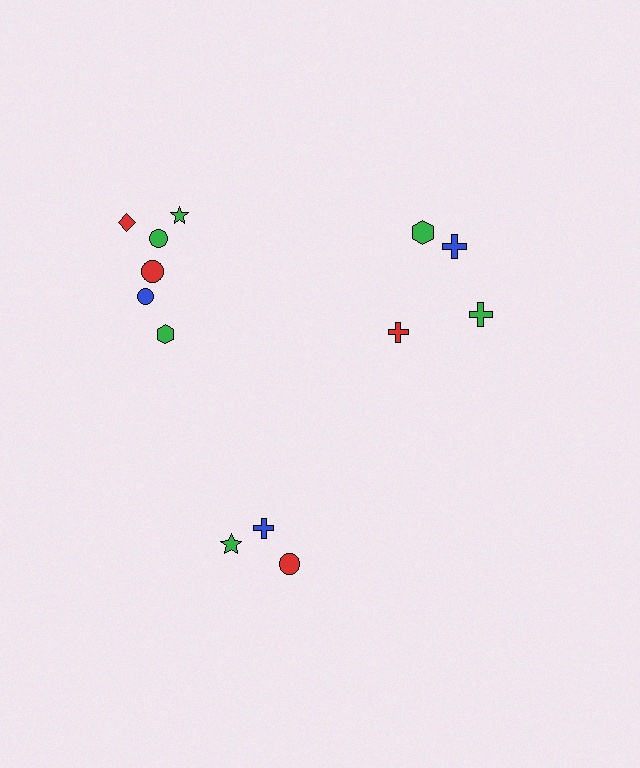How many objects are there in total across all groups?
There are 13 objects.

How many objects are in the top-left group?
There are 6 objects.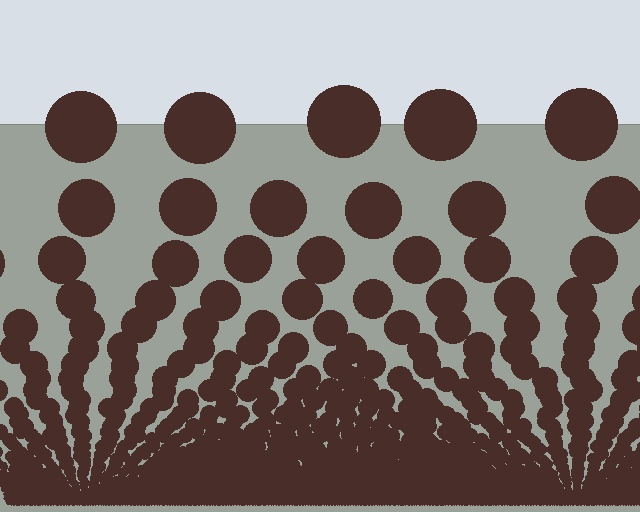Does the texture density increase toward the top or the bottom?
Density increases toward the bottom.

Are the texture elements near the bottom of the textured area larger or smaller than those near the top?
Smaller. The gradient is inverted — elements near the bottom are smaller and denser.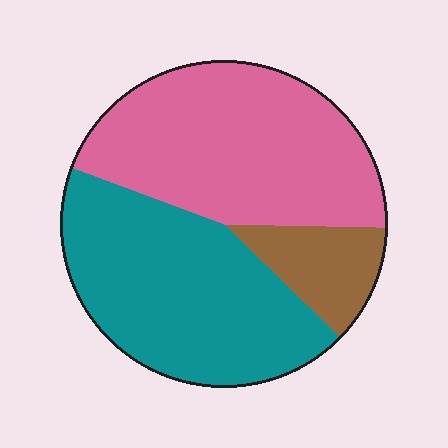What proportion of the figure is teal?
Teal takes up about two fifths (2/5) of the figure.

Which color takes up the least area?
Brown, at roughly 10%.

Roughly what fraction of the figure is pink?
Pink takes up between a quarter and a half of the figure.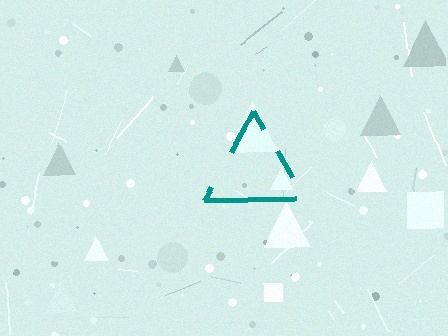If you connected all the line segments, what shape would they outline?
They would outline a triangle.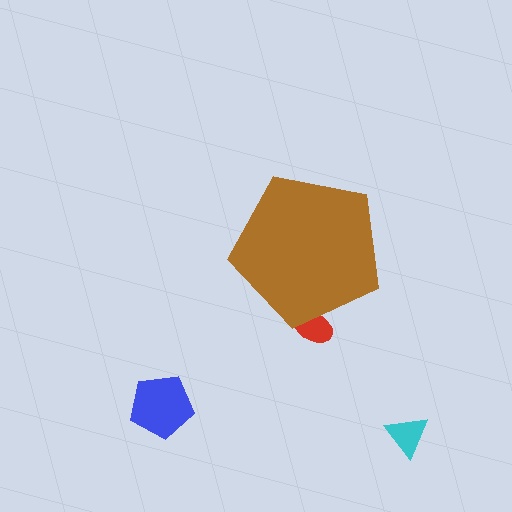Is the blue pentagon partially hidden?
No, the blue pentagon is fully visible.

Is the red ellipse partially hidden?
Yes, the red ellipse is partially hidden behind the brown pentagon.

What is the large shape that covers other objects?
A brown pentagon.